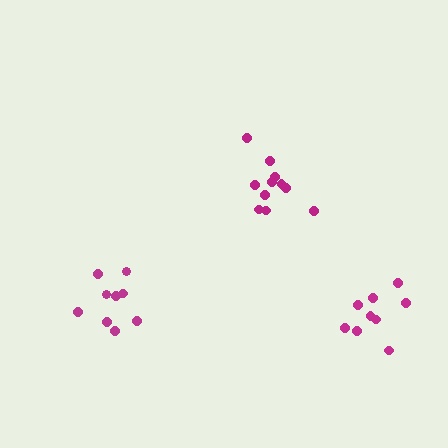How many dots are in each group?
Group 1: 9 dots, Group 2: 9 dots, Group 3: 11 dots (29 total).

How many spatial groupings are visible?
There are 3 spatial groupings.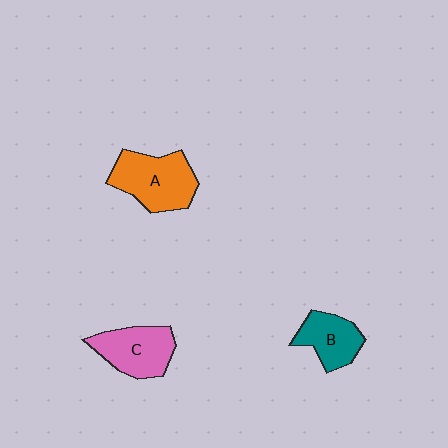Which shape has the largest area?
Shape A (orange).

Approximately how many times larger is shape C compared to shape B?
Approximately 1.3 times.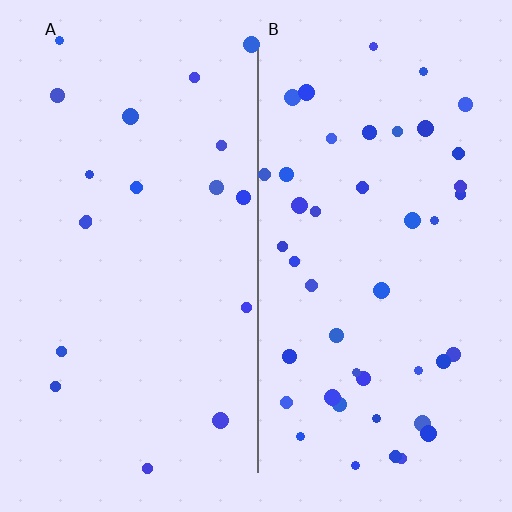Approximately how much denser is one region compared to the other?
Approximately 2.4× — region B over region A.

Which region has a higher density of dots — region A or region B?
B (the right).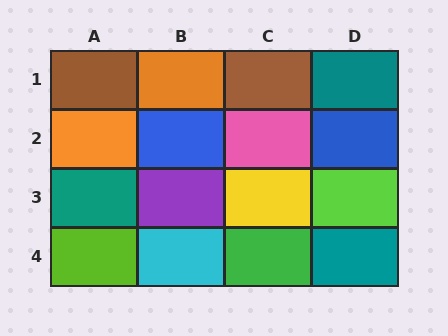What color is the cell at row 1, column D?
Teal.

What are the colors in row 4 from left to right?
Lime, cyan, green, teal.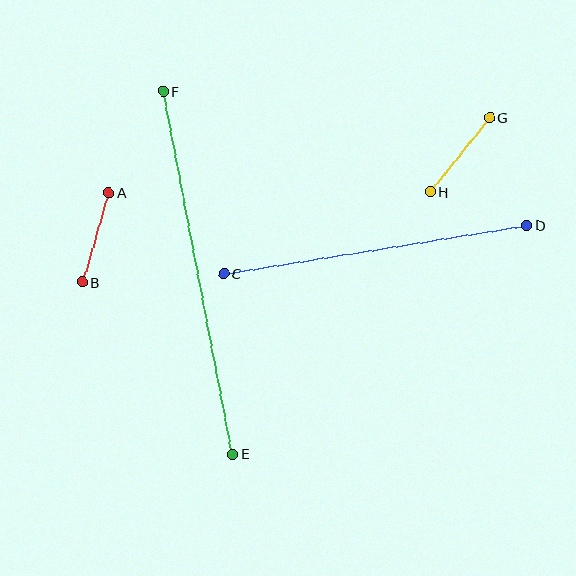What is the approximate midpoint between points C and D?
The midpoint is at approximately (375, 249) pixels.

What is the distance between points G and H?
The distance is approximately 95 pixels.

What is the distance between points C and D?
The distance is approximately 307 pixels.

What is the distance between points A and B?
The distance is approximately 93 pixels.